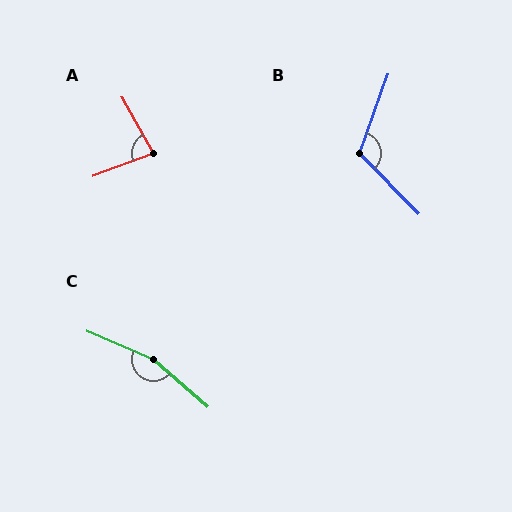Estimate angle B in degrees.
Approximately 116 degrees.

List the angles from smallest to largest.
A (81°), B (116°), C (162°).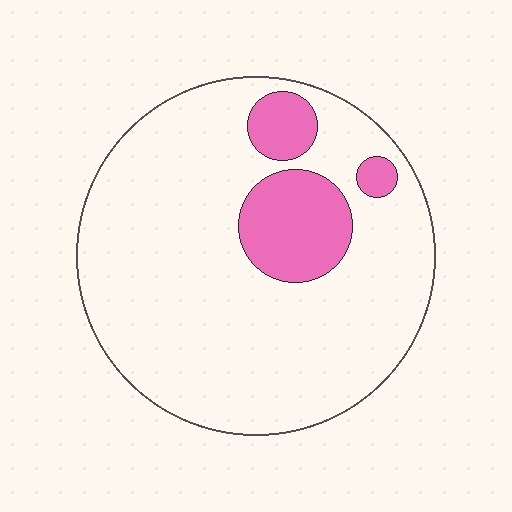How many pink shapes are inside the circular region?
3.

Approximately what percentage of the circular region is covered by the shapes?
Approximately 15%.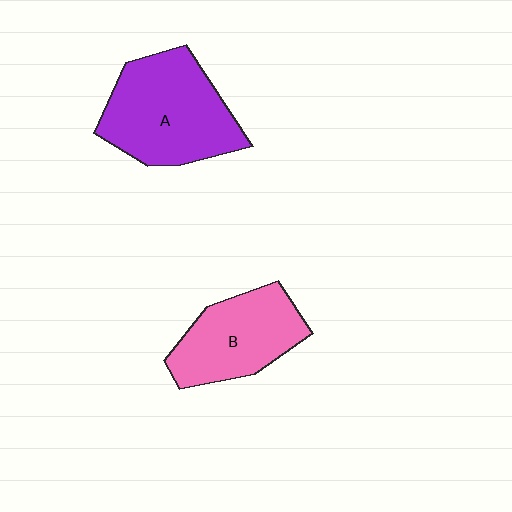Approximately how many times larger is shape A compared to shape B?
Approximately 1.3 times.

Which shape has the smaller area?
Shape B (pink).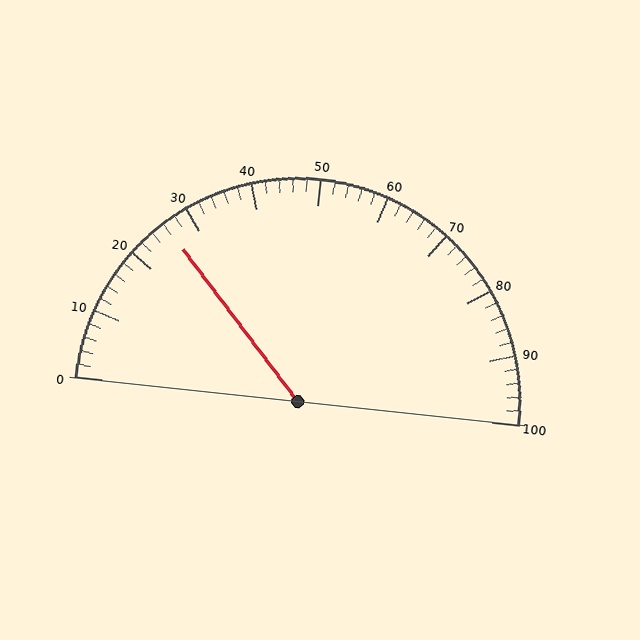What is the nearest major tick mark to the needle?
The nearest major tick mark is 30.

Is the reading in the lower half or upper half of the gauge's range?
The reading is in the lower half of the range (0 to 100).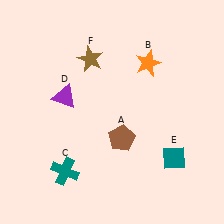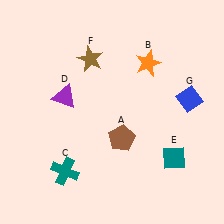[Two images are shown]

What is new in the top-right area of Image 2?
A blue diamond (G) was added in the top-right area of Image 2.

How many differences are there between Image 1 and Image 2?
There is 1 difference between the two images.